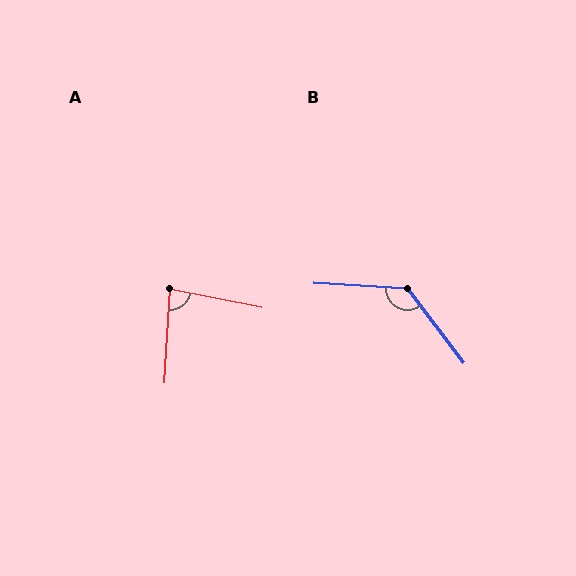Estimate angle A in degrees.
Approximately 82 degrees.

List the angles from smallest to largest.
A (82°), B (131°).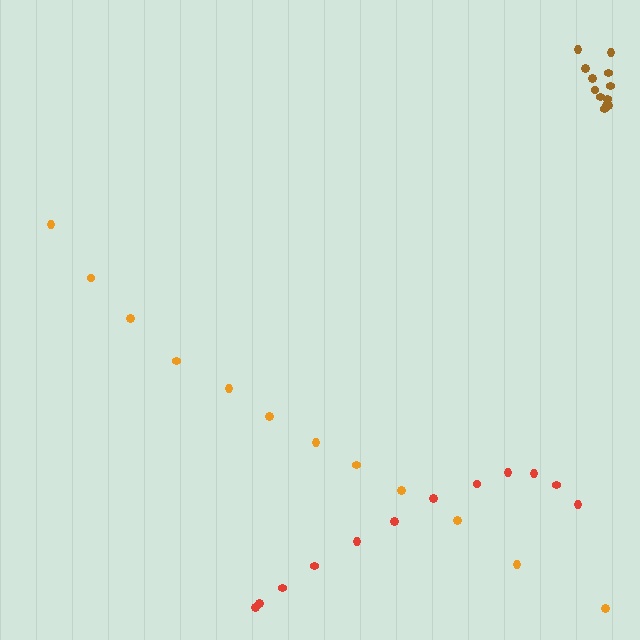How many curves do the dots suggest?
There are 3 distinct paths.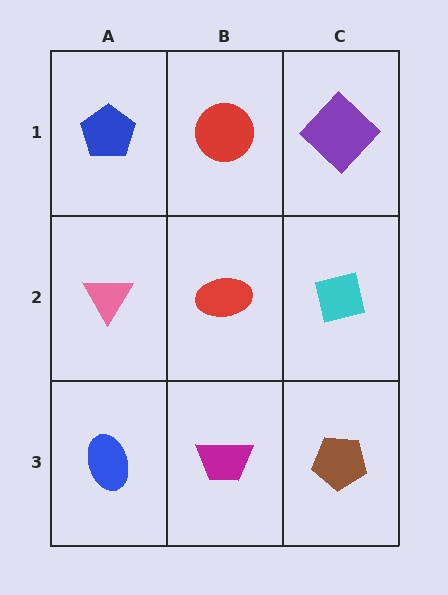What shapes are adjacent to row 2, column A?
A blue pentagon (row 1, column A), a blue ellipse (row 3, column A), a red ellipse (row 2, column B).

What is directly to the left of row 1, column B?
A blue pentagon.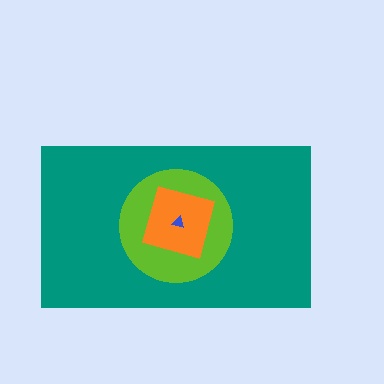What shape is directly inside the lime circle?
The orange square.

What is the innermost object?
The blue triangle.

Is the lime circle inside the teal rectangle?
Yes.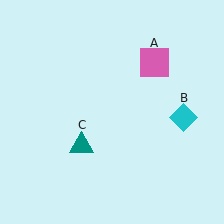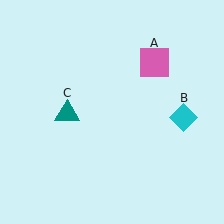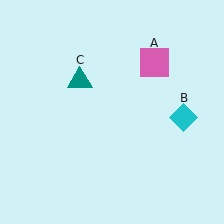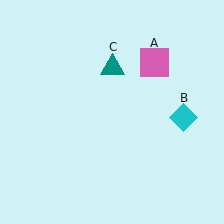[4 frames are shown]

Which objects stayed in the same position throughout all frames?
Pink square (object A) and cyan diamond (object B) remained stationary.